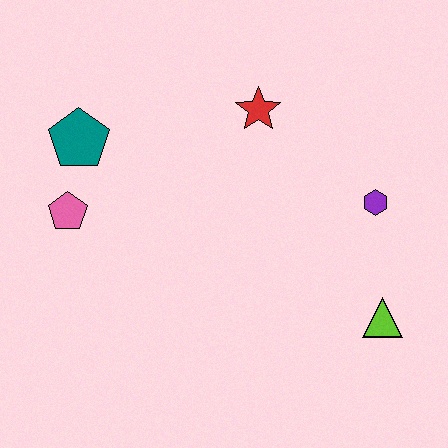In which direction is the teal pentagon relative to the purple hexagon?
The teal pentagon is to the left of the purple hexagon.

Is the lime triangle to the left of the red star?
No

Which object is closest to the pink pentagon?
The teal pentagon is closest to the pink pentagon.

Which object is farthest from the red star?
The lime triangle is farthest from the red star.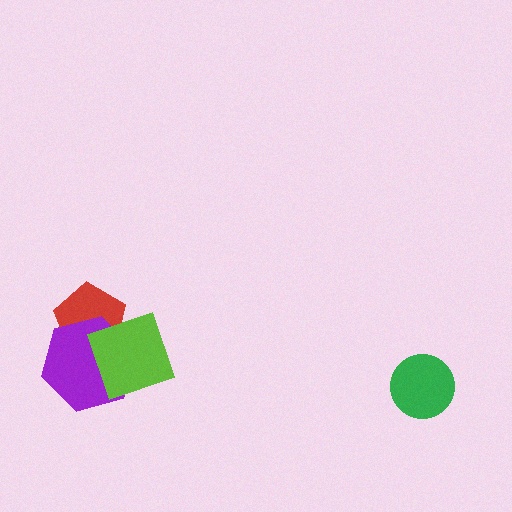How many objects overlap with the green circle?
0 objects overlap with the green circle.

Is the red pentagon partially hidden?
Yes, it is partially covered by another shape.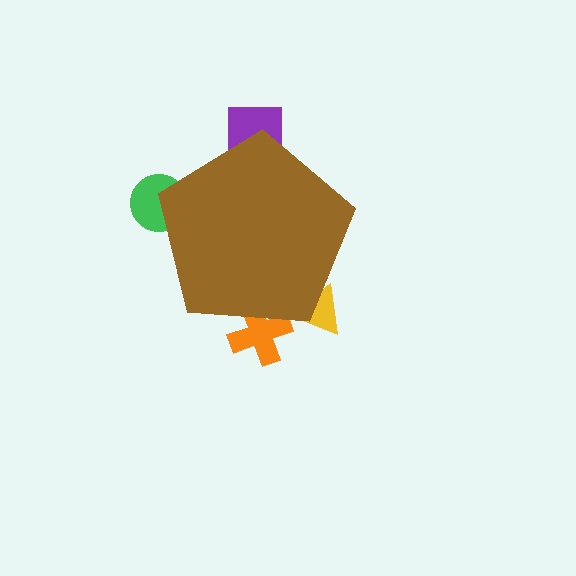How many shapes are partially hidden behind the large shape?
4 shapes are partially hidden.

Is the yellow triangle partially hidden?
Yes, the yellow triangle is partially hidden behind the brown pentagon.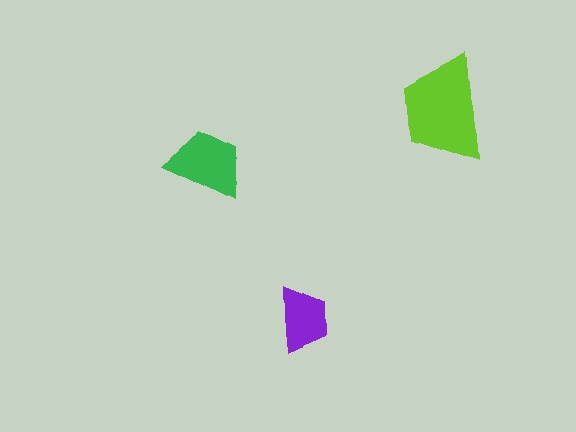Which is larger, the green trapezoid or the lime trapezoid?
The lime one.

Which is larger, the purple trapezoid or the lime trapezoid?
The lime one.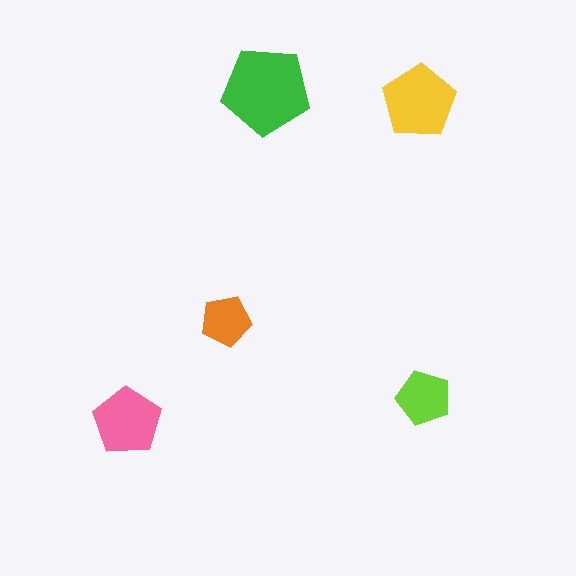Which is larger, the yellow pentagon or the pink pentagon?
The yellow one.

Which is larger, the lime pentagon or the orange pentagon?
The lime one.